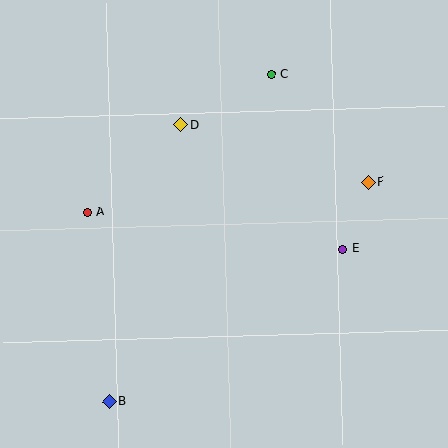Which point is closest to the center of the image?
Point D at (181, 125) is closest to the center.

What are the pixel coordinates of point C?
Point C is at (271, 74).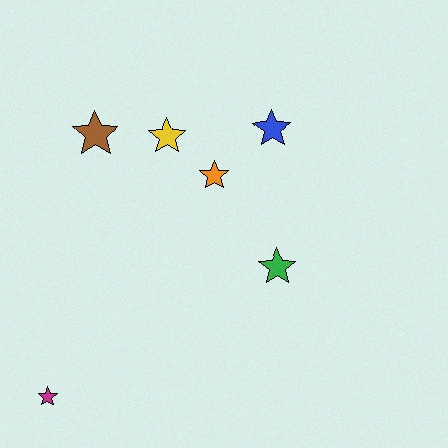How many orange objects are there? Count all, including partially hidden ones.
There is 1 orange object.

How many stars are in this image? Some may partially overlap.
There are 6 stars.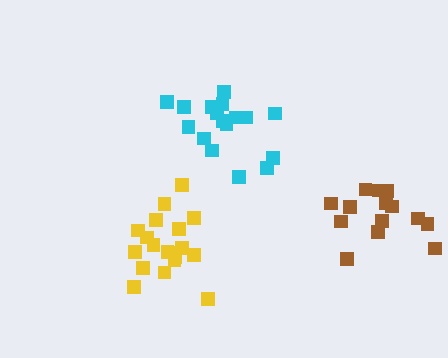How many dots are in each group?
Group 1: 17 dots, Group 2: 14 dots, Group 3: 19 dots (50 total).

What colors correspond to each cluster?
The clusters are colored: cyan, brown, yellow.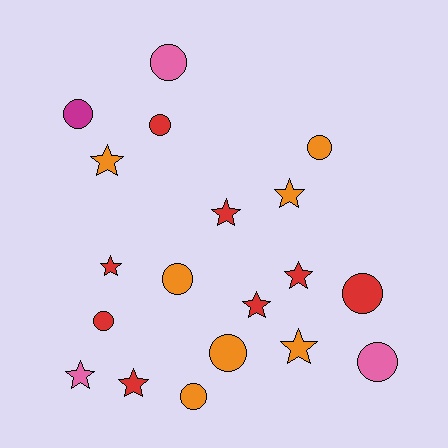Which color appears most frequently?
Red, with 8 objects.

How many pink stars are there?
There is 1 pink star.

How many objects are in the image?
There are 19 objects.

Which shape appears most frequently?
Circle, with 10 objects.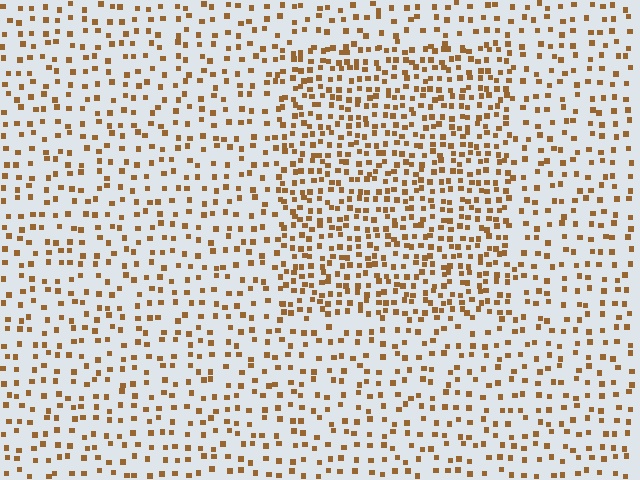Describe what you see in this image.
The image contains small brown elements arranged at two different densities. A rectangle-shaped region is visible where the elements are more densely packed than the surrounding area.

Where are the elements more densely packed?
The elements are more densely packed inside the rectangle boundary.